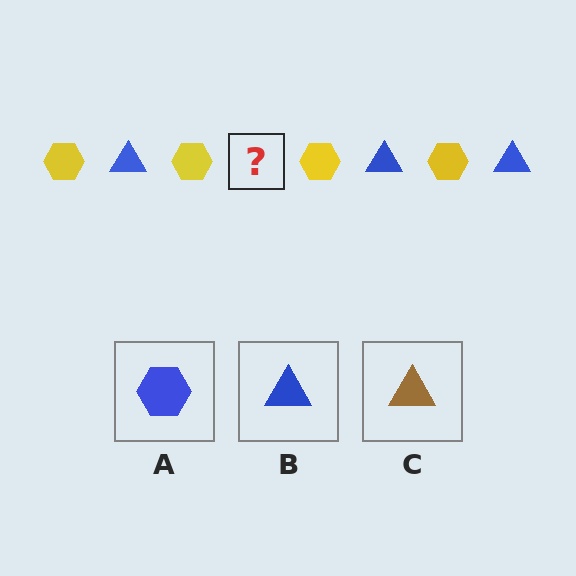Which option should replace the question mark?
Option B.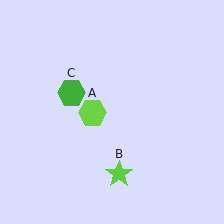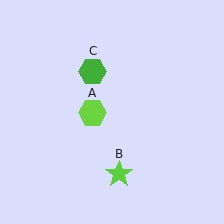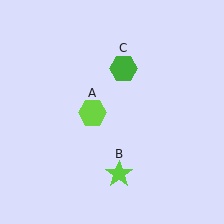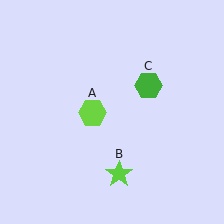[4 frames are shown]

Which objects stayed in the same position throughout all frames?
Lime hexagon (object A) and lime star (object B) remained stationary.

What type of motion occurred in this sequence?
The green hexagon (object C) rotated clockwise around the center of the scene.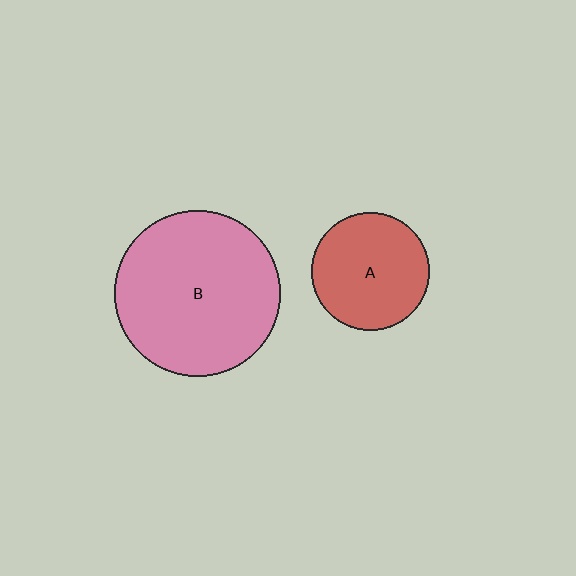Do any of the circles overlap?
No, none of the circles overlap.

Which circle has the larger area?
Circle B (pink).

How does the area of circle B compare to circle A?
Approximately 2.0 times.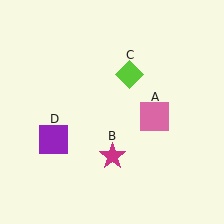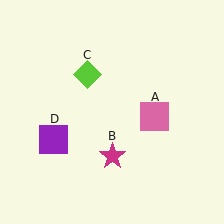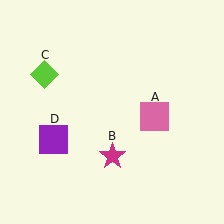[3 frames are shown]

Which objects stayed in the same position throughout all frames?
Pink square (object A) and magenta star (object B) and purple square (object D) remained stationary.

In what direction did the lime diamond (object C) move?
The lime diamond (object C) moved left.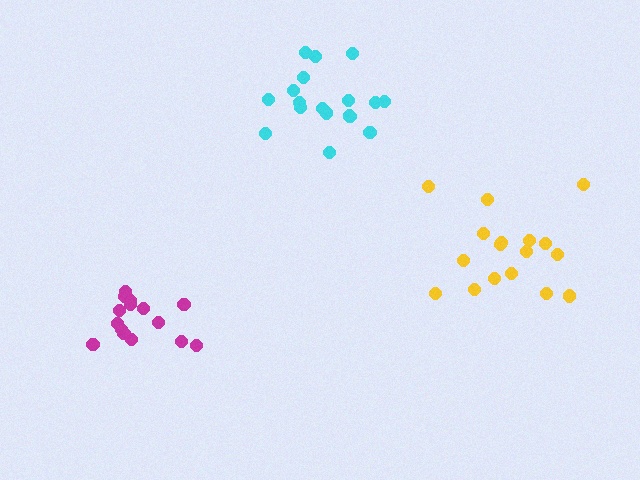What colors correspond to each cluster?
The clusters are colored: magenta, yellow, cyan.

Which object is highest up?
The cyan cluster is topmost.